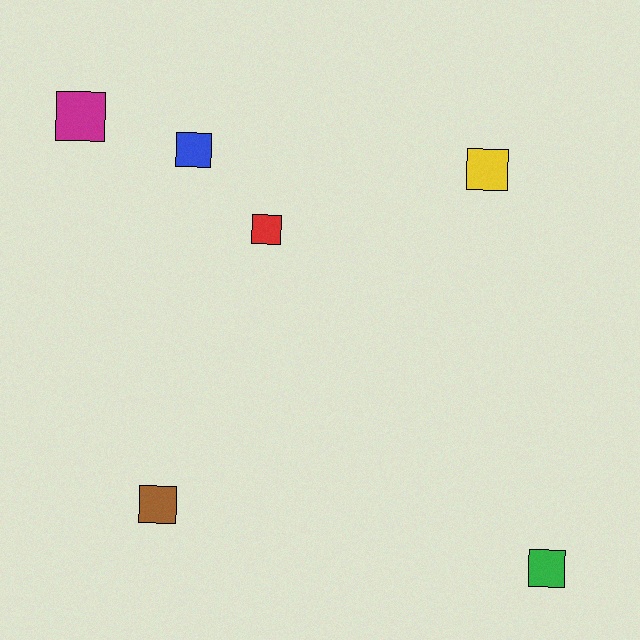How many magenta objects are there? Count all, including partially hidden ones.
There is 1 magenta object.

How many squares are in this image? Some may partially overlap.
There are 6 squares.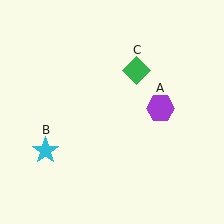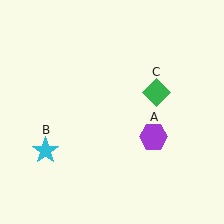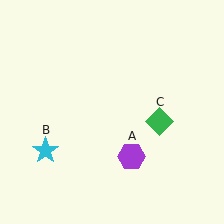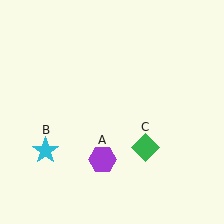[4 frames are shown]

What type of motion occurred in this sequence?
The purple hexagon (object A), green diamond (object C) rotated clockwise around the center of the scene.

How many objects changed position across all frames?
2 objects changed position: purple hexagon (object A), green diamond (object C).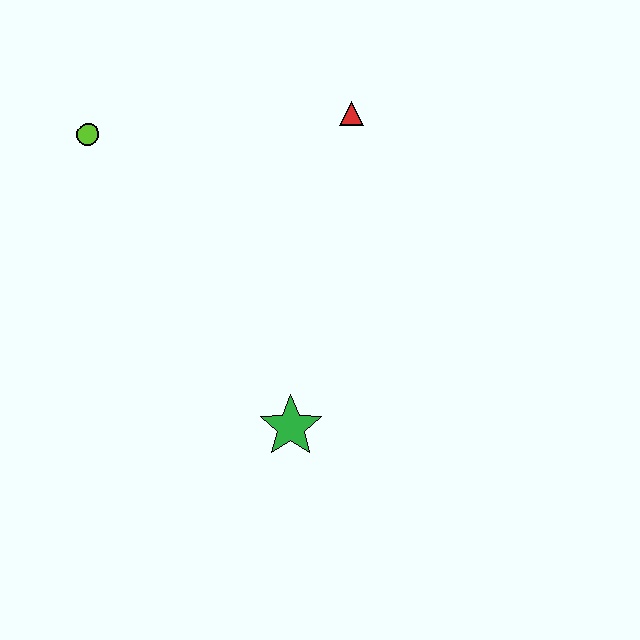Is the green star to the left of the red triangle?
Yes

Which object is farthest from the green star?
The lime circle is farthest from the green star.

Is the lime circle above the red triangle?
No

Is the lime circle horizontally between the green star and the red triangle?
No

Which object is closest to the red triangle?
The lime circle is closest to the red triangle.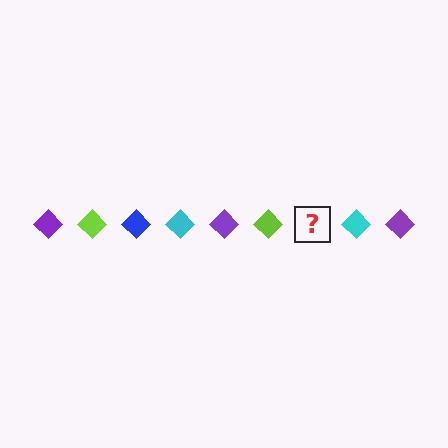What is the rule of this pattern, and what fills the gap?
The rule is that the pattern cycles through purple, lime, blue, cyan diamonds. The gap should be filled with a blue diamond.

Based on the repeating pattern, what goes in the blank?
The blank should be a blue diamond.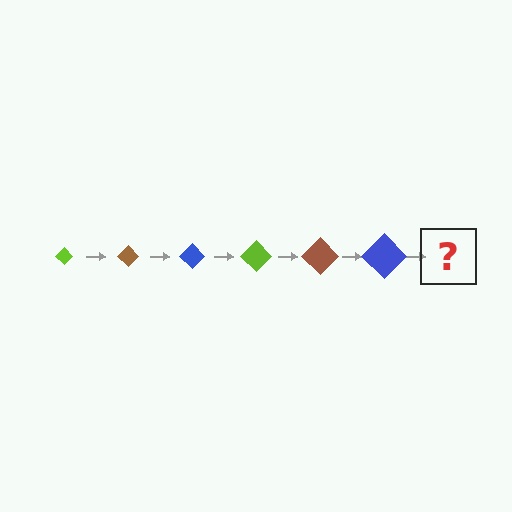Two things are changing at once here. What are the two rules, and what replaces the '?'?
The two rules are that the diamond grows larger each step and the color cycles through lime, brown, and blue. The '?' should be a lime diamond, larger than the previous one.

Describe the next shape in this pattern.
It should be a lime diamond, larger than the previous one.